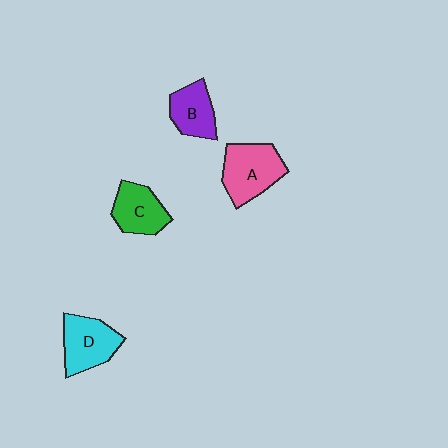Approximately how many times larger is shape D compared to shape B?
Approximately 1.3 times.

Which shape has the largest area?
Shape A (pink).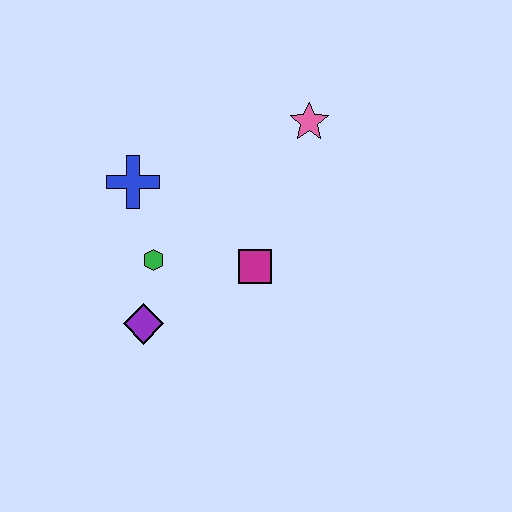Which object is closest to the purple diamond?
The green hexagon is closest to the purple diamond.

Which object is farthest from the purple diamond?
The pink star is farthest from the purple diamond.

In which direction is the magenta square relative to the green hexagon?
The magenta square is to the right of the green hexagon.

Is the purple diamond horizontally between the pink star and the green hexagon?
No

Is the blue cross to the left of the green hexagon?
Yes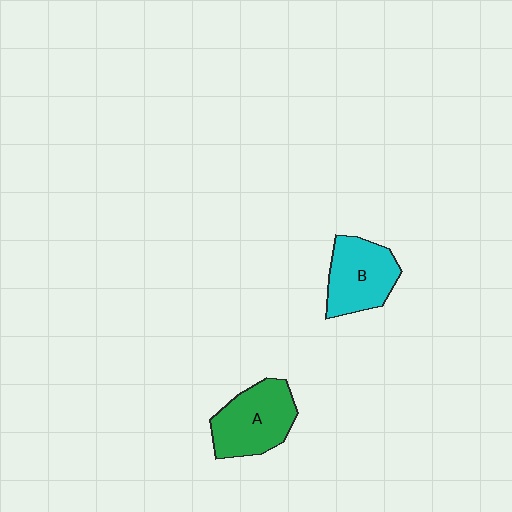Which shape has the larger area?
Shape A (green).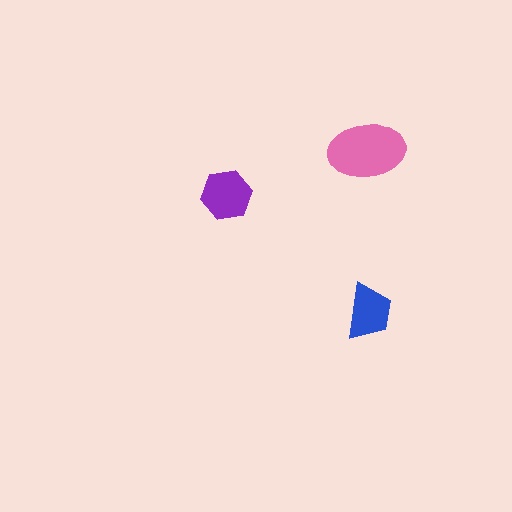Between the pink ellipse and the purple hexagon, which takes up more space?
The pink ellipse.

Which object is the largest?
The pink ellipse.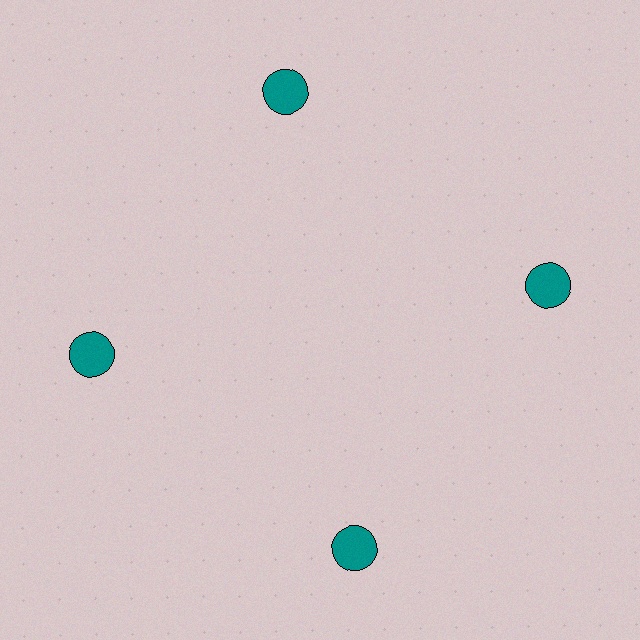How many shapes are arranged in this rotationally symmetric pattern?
There are 4 shapes, arranged in 4 groups of 1.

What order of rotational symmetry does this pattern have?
This pattern has 4-fold rotational symmetry.